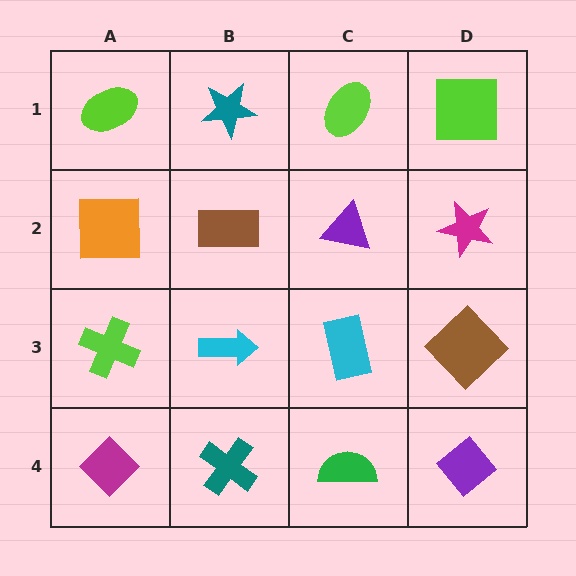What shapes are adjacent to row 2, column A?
A lime ellipse (row 1, column A), a lime cross (row 3, column A), a brown rectangle (row 2, column B).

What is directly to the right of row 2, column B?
A purple triangle.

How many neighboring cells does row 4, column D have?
2.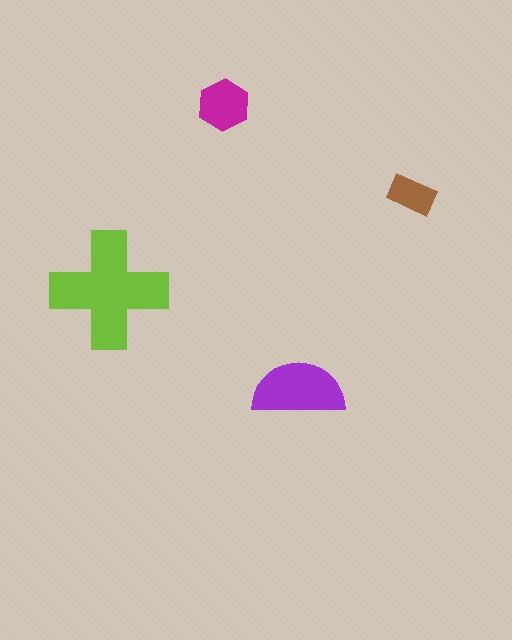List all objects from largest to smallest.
The lime cross, the purple semicircle, the magenta hexagon, the brown rectangle.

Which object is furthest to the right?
The brown rectangle is rightmost.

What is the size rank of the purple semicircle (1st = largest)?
2nd.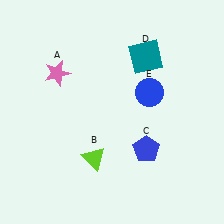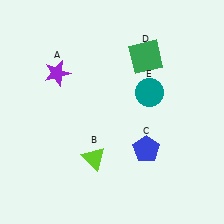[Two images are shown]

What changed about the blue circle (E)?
In Image 1, E is blue. In Image 2, it changed to teal.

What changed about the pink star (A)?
In Image 1, A is pink. In Image 2, it changed to purple.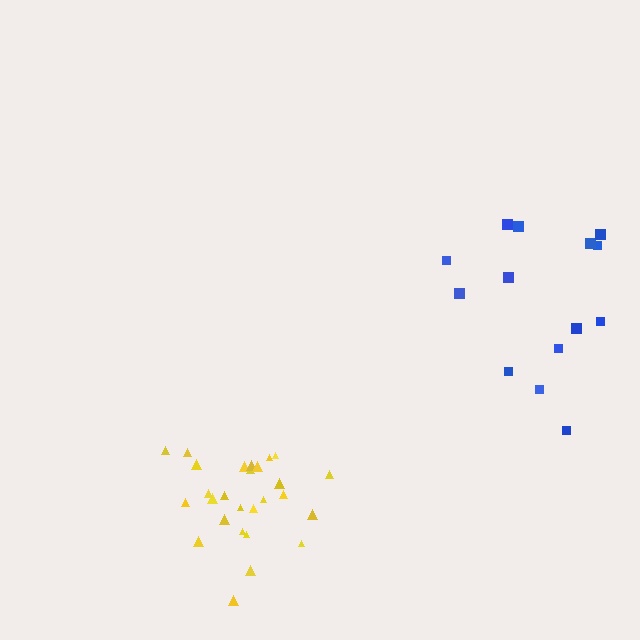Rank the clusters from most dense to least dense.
yellow, blue.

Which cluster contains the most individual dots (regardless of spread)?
Yellow (27).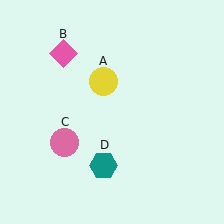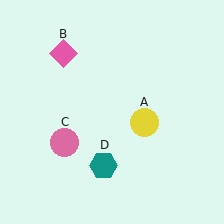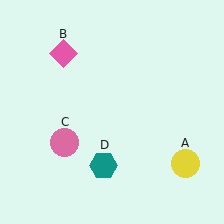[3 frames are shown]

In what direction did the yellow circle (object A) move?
The yellow circle (object A) moved down and to the right.